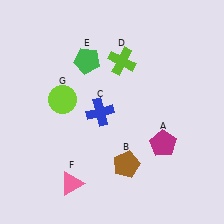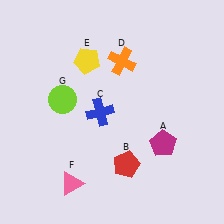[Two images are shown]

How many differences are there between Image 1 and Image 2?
There are 3 differences between the two images.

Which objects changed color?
B changed from brown to red. D changed from lime to orange. E changed from green to yellow.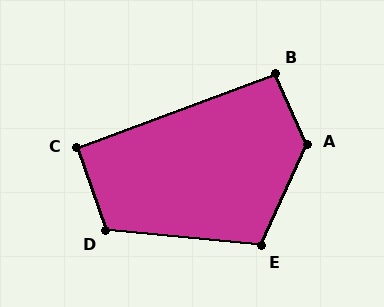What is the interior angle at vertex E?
Approximately 108 degrees (obtuse).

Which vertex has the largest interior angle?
A, at approximately 132 degrees.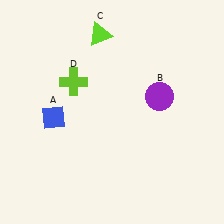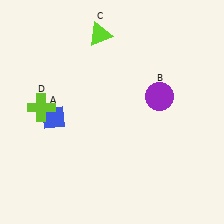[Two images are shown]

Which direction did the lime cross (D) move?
The lime cross (D) moved left.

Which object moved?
The lime cross (D) moved left.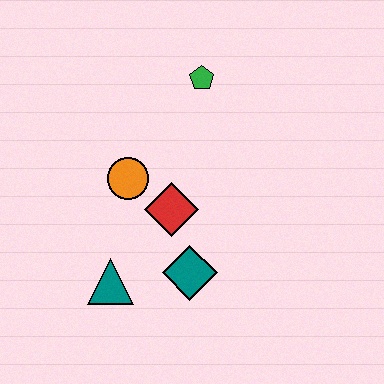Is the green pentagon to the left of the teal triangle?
No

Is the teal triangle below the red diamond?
Yes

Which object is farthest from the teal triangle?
The green pentagon is farthest from the teal triangle.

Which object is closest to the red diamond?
The orange circle is closest to the red diamond.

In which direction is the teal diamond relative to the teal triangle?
The teal diamond is to the right of the teal triangle.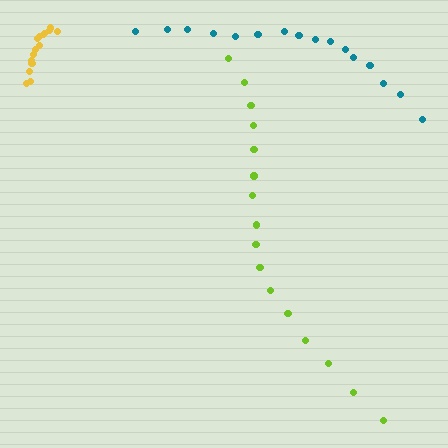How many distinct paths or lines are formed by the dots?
There are 3 distinct paths.